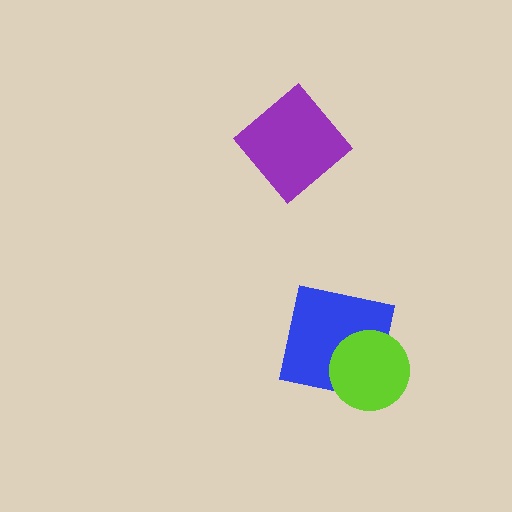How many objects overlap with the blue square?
1 object overlaps with the blue square.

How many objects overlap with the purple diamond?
0 objects overlap with the purple diamond.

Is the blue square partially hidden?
Yes, it is partially covered by another shape.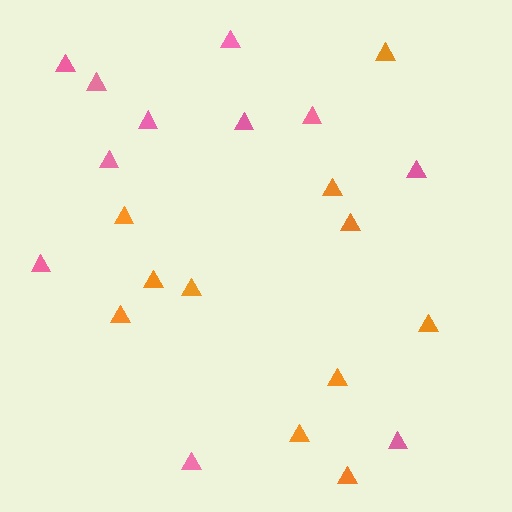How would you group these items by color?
There are 2 groups: one group of orange triangles (11) and one group of pink triangles (11).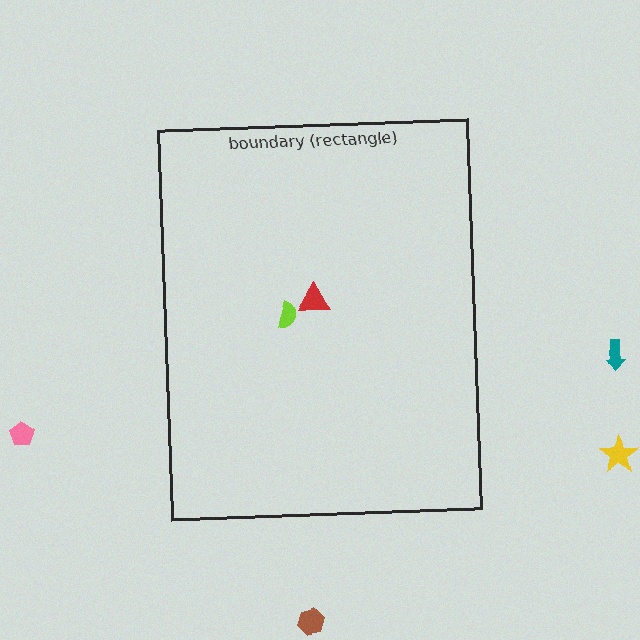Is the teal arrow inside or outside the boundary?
Outside.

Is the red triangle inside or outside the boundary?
Inside.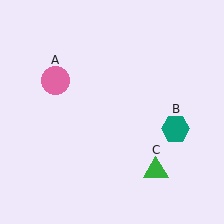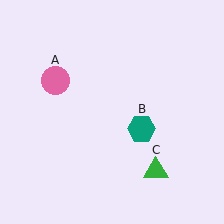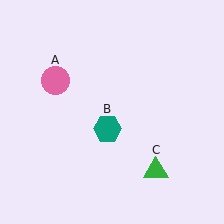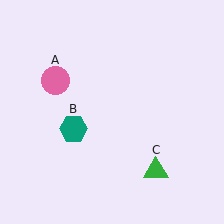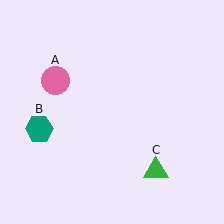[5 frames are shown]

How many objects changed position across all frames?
1 object changed position: teal hexagon (object B).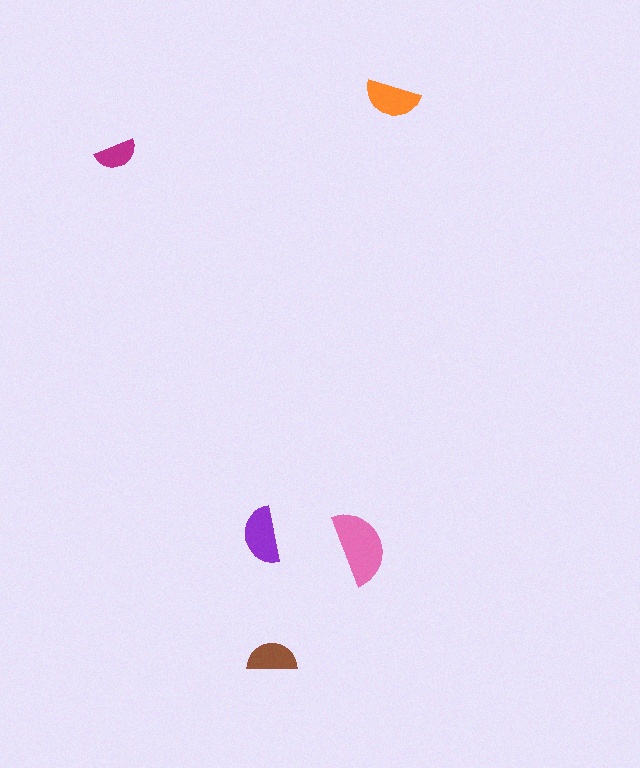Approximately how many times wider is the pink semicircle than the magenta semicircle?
About 2 times wider.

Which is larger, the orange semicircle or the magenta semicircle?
The orange one.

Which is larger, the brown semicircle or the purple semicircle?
The purple one.